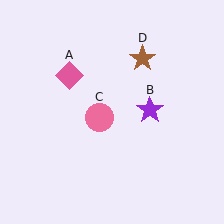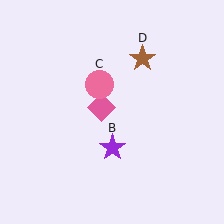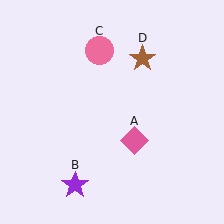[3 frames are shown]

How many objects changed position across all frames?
3 objects changed position: pink diamond (object A), purple star (object B), pink circle (object C).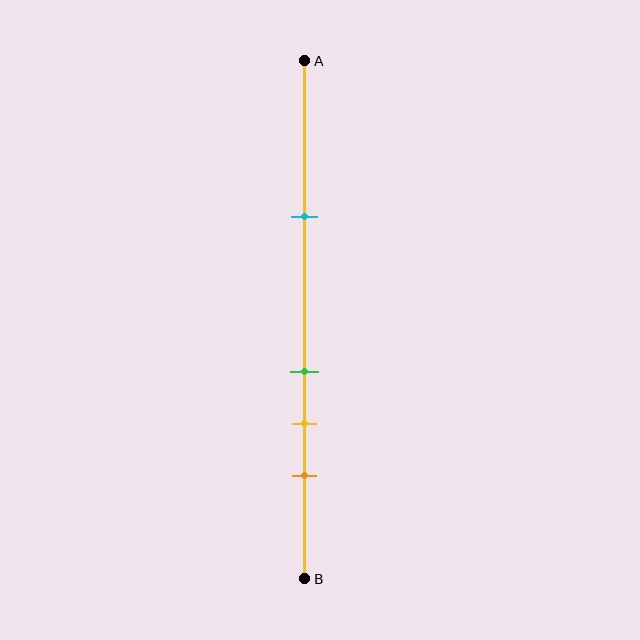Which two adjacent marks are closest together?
The green and yellow marks are the closest adjacent pair.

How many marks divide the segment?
There are 4 marks dividing the segment.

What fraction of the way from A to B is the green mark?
The green mark is approximately 60% (0.6) of the way from A to B.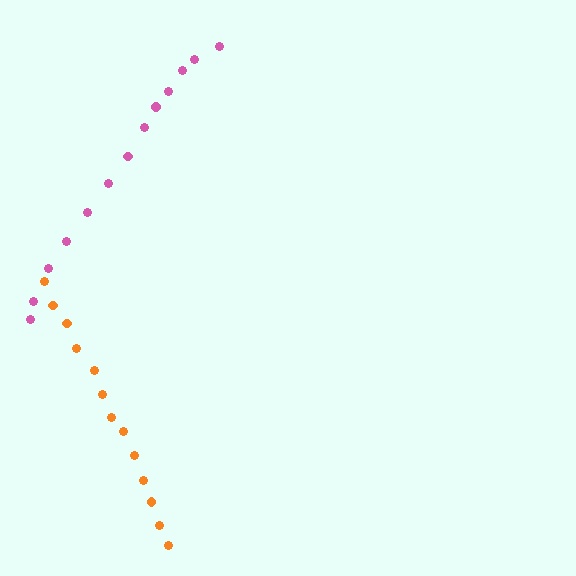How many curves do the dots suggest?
There are 2 distinct paths.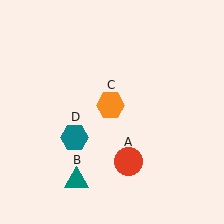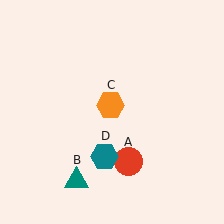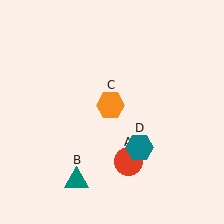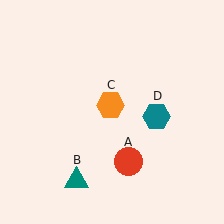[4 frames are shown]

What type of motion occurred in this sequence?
The teal hexagon (object D) rotated counterclockwise around the center of the scene.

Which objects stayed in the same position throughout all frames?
Red circle (object A) and teal triangle (object B) and orange hexagon (object C) remained stationary.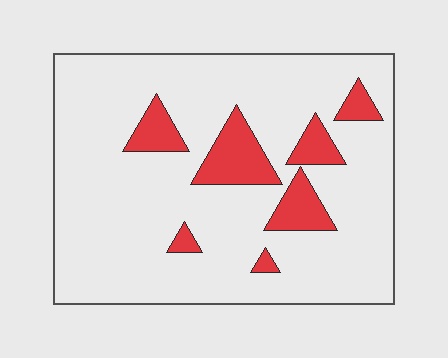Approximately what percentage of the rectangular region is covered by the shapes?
Approximately 15%.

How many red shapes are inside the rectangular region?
7.